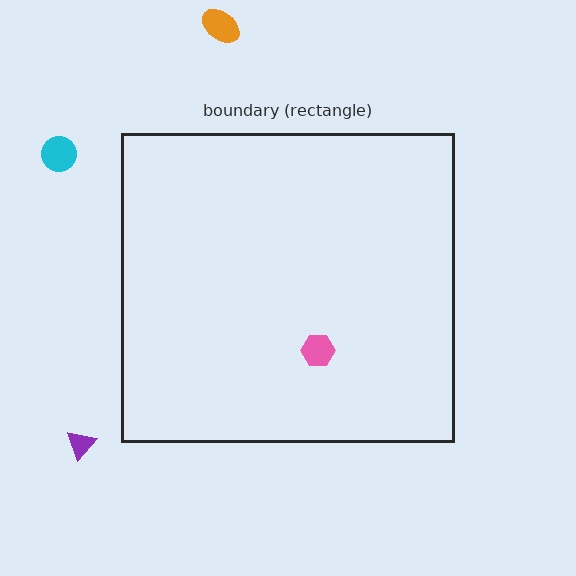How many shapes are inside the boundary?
1 inside, 3 outside.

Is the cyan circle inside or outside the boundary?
Outside.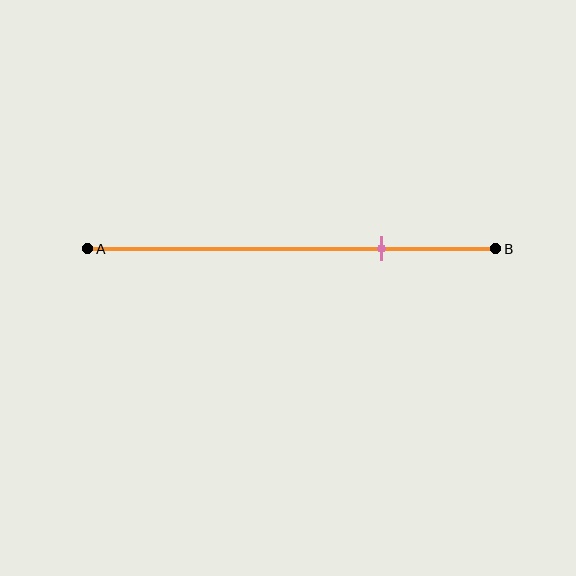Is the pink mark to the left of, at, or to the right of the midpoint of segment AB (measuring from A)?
The pink mark is to the right of the midpoint of segment AB.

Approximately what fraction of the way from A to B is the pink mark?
The pink mark is approximately 70% of the way from A to B.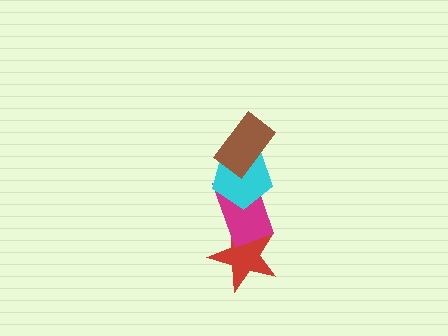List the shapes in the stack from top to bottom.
From top to bottom: the brown rectangle, the cyan pentagon, the magenta rectangle, the red star.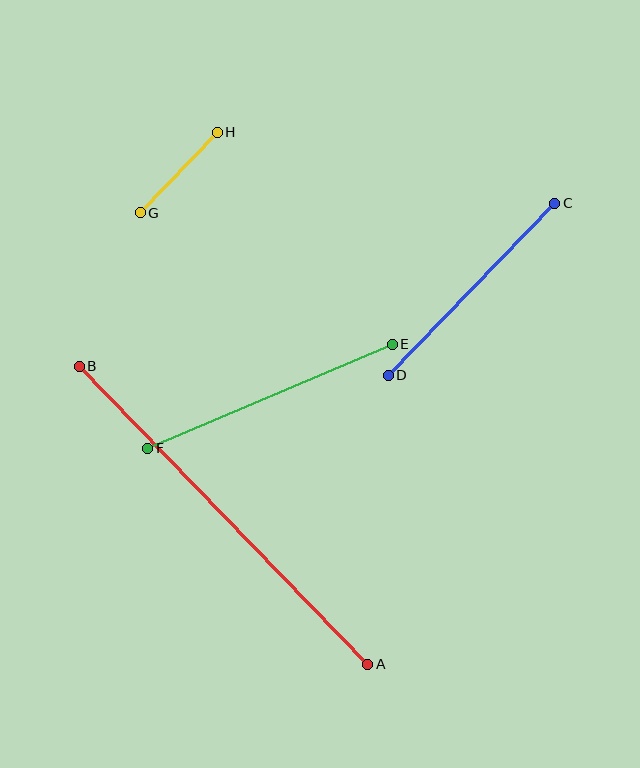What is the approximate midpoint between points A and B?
The midpoint is at approximately (224, 515) pixels.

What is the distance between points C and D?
The distance is approximately 239 pixels.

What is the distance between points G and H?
The distance is approximately 111 pixels.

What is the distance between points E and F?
The distance is approximately 266 pixels.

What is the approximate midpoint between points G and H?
The midpoint is at approximately (179, 173) pixels.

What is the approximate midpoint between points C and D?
The midpoint is at approximately (472, 289) pixels.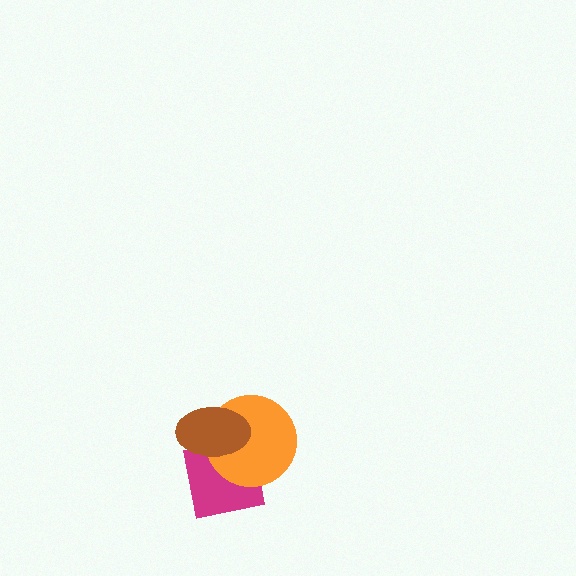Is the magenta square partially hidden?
Yes, it is partially covered by another shape.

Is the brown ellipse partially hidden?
No, no other shape covers it.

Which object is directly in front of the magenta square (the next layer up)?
The orange circle is directly in front of the magenta square.